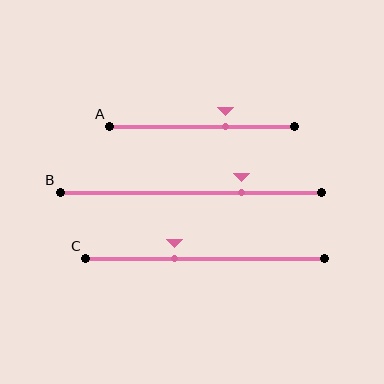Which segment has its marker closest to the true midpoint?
Segment C has its marker closest to the true midpoint.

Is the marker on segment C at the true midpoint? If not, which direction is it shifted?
No, the marker on segment C is shifted to the left by about 13% of the segment length.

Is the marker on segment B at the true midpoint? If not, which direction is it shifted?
No, the marker on segment B is shifted to the right by about 19% of the segment length.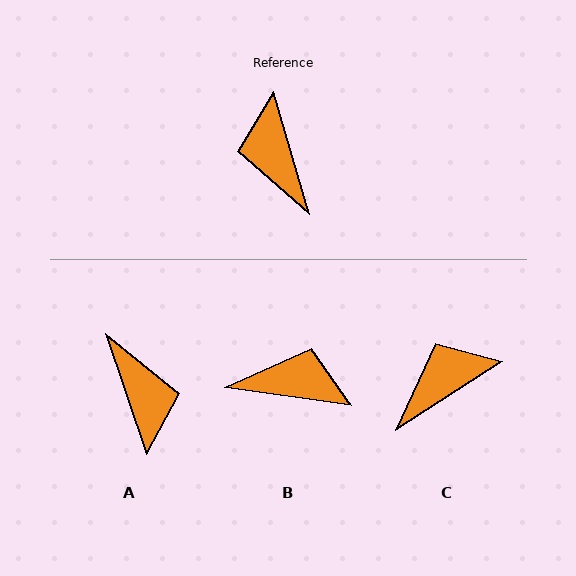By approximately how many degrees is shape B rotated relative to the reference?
Approximately 114 degrees clockwise.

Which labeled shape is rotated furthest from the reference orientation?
A, about 177 degrees away.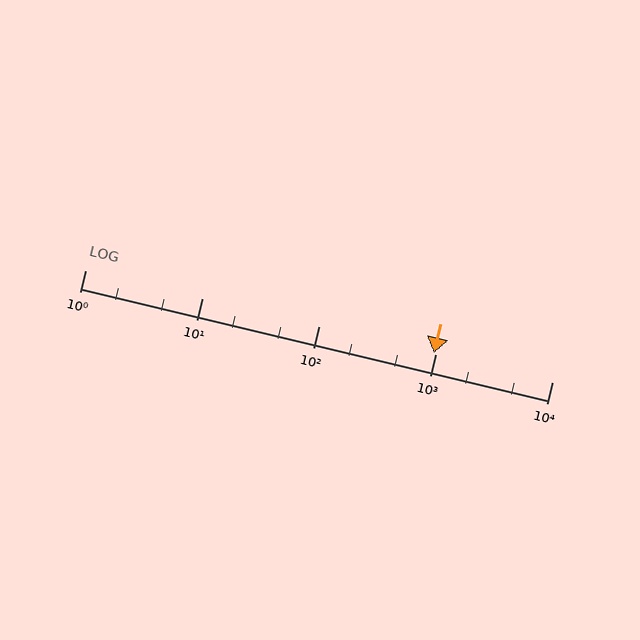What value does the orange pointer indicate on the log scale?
The pointer indicates approximately 970.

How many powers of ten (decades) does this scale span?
The scale spans 4 decades, from 1 to 10000.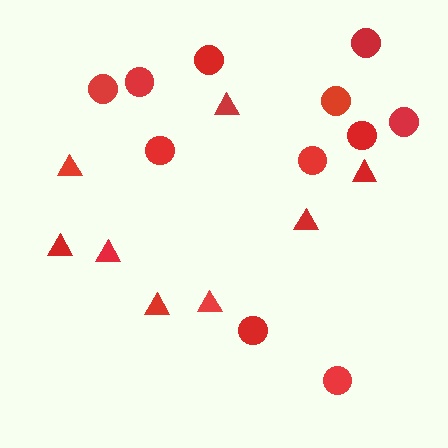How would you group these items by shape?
There are 2 groups: one group of triangles (8) and one group of circles (11).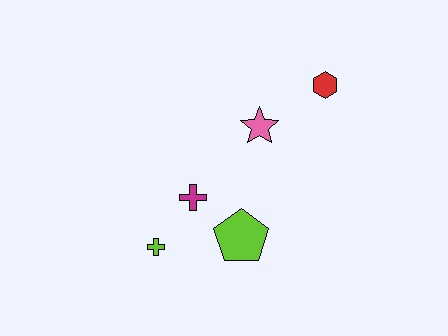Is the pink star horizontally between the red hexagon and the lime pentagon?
Yes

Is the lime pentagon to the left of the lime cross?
No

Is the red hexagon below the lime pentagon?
No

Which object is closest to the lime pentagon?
The magenta cross is closest to the lime pentagon.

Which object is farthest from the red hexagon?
The lime cross is farthest from the red hexagon.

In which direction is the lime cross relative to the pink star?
The lime cross is below the pink star.